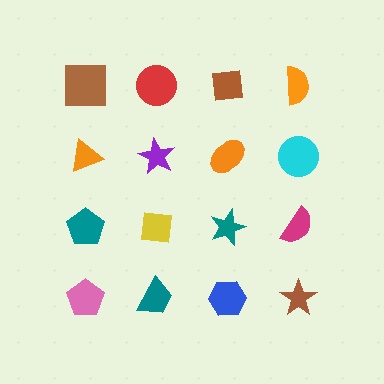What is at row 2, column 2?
A purple star.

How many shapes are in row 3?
4 shapes.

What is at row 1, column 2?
A red circle.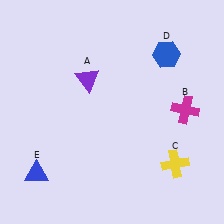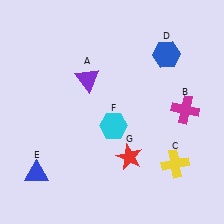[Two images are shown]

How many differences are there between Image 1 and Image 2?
There are 2 differences between the two images.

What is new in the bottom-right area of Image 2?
A red star (G) was added in the bottom-right area of Image 2.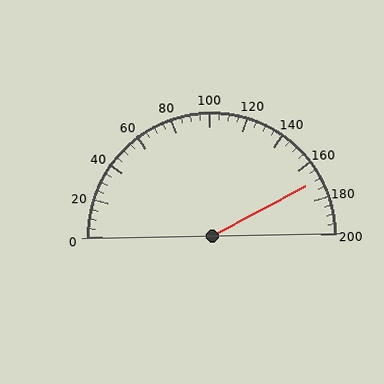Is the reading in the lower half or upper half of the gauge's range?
The reading is in the upper half of the range (0 to 200).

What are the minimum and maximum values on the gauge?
The gauge ranges from 0 to 200.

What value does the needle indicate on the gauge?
The needle indicates approximately 170.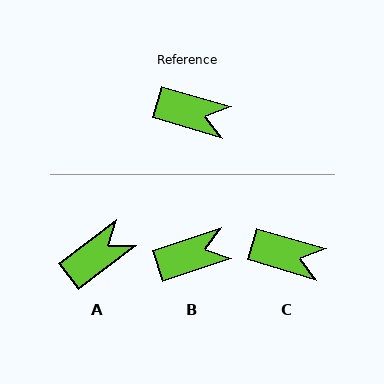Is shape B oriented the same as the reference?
No, it is off by about 34 degrees.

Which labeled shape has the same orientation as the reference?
C.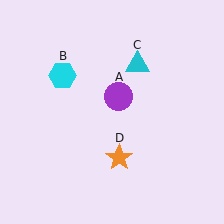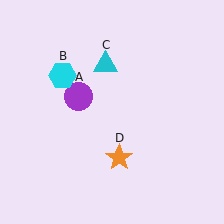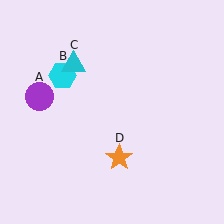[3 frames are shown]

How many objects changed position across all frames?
2 objects changed position: purple circle (object A), cyan triangle (object C).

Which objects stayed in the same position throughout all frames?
Cyan hexagon (object B) and orange star (object D) remained stationary.